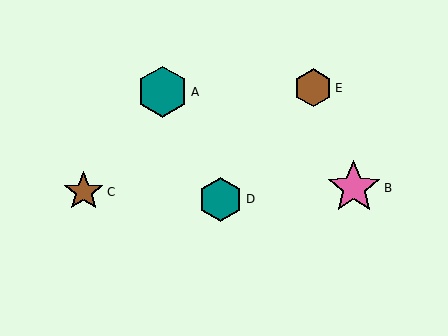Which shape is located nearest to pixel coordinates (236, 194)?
The teal hexagon (labeled D) at (221, 199) is nearest to that location.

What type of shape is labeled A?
Shape A is a teal hexagon.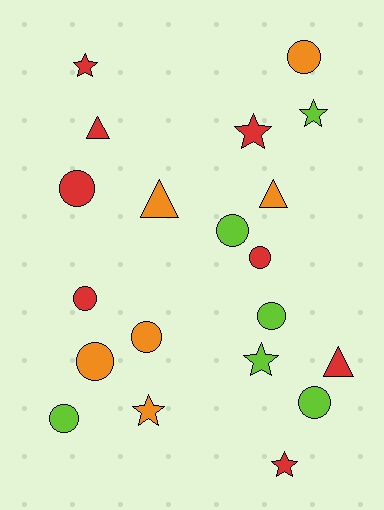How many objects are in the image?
There are 20 objects.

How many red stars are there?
There are 3 red stars.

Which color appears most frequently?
Red, with 8 objects.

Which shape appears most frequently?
Circle, with 10 objects.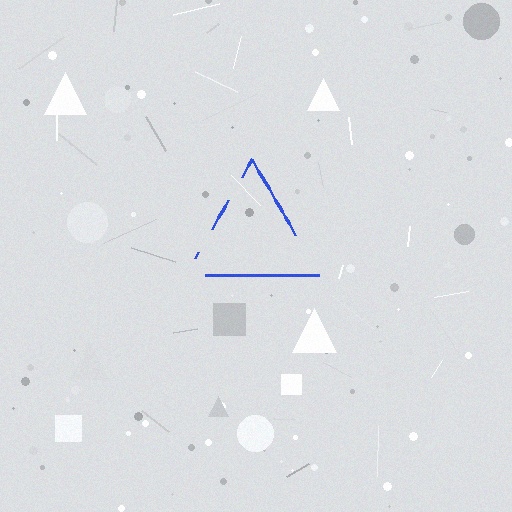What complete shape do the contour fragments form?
The contour fragments form a triangle.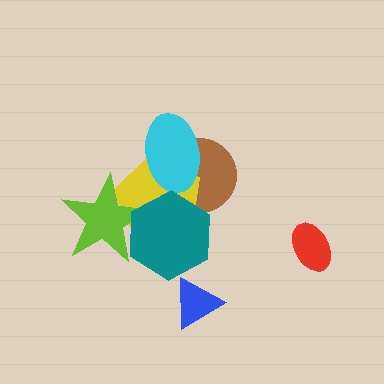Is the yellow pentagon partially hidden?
Yes, it is partially covered by another shape.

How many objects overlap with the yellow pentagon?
4 objects overlap with the yellow pentagon.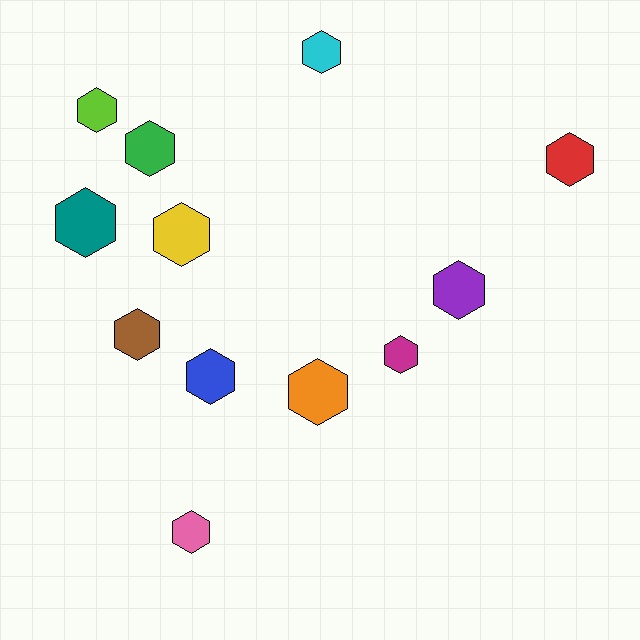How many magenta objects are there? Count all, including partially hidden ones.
There is 1 magenta object.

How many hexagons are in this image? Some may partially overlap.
There are 12 hexagons.